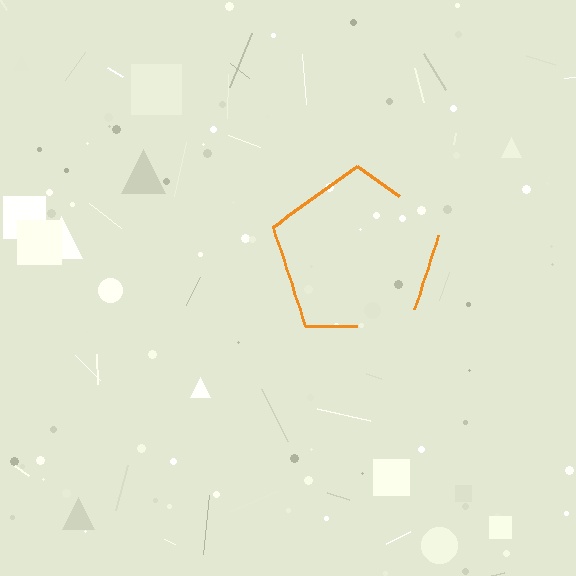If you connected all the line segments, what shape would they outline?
They would outline a pentagon.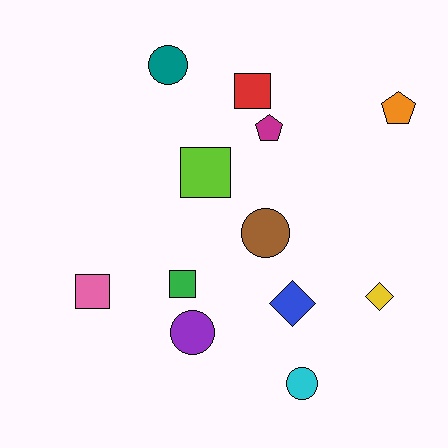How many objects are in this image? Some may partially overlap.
There are 12 objects.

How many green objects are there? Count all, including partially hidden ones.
There is 1 green object.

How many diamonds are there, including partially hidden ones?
There are 2 diamonds.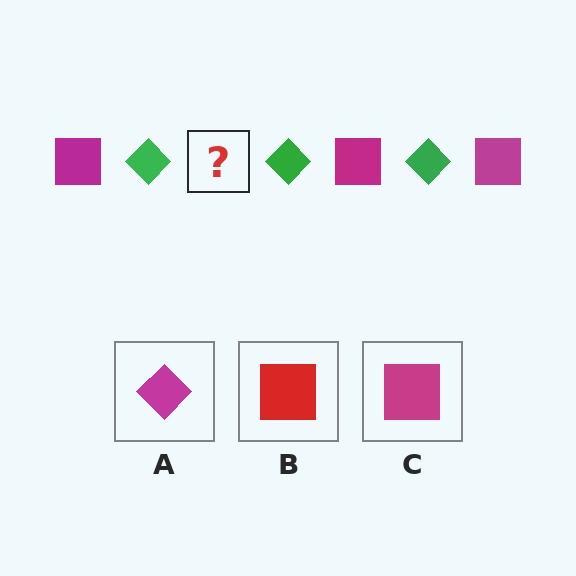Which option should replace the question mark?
Option C.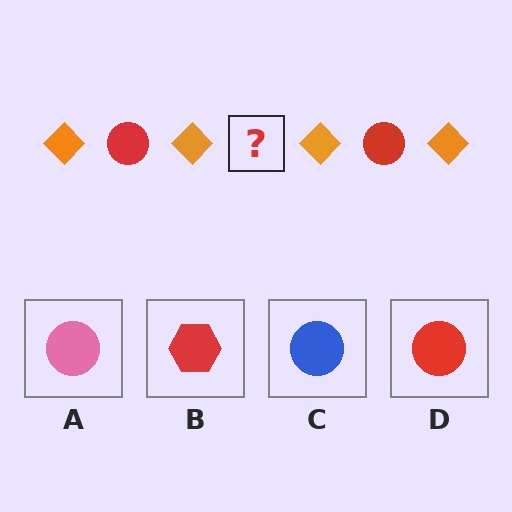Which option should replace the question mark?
Option D.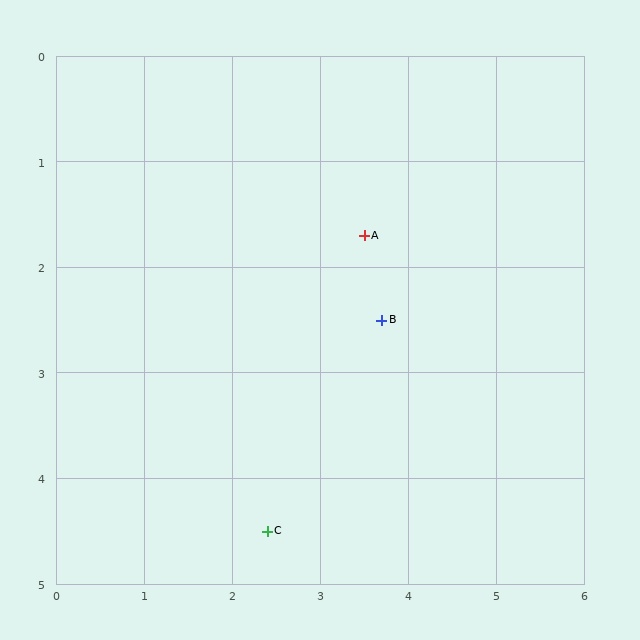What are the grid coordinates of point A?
Point A is at approximately (3.5, 1.7).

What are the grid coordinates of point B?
Point B is at approximately (3.7, 2.5).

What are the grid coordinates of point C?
Point C is at approximately (2.4, 4.5).